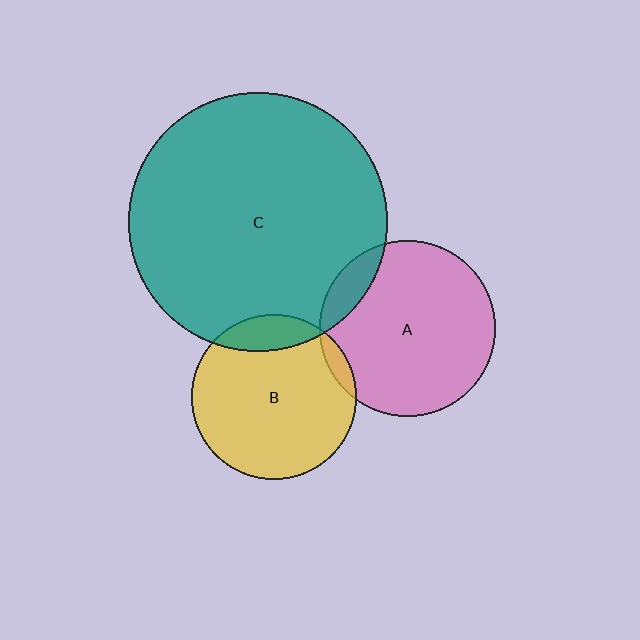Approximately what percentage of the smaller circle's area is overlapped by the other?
Approximately 10%.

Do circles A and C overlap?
Yes.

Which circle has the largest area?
Circle C (teal).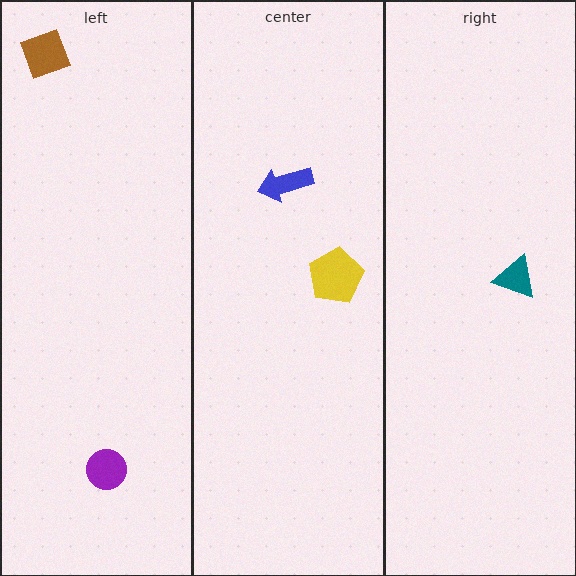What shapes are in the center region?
The blue arrow, the yellow pentagon.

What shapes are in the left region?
The purple circle, the brown square.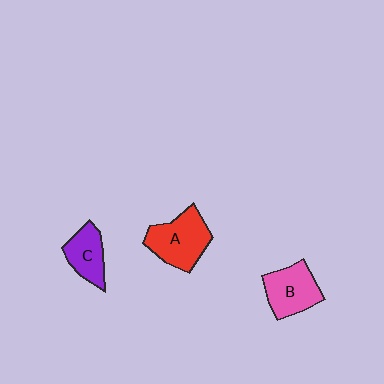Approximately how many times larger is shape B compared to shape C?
Approximately 1.3 times.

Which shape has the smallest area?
Shape C (purple).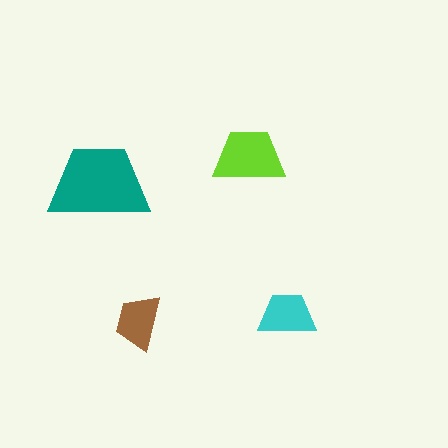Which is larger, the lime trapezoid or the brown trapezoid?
The lime one.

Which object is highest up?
The lime trapezoid is topmost.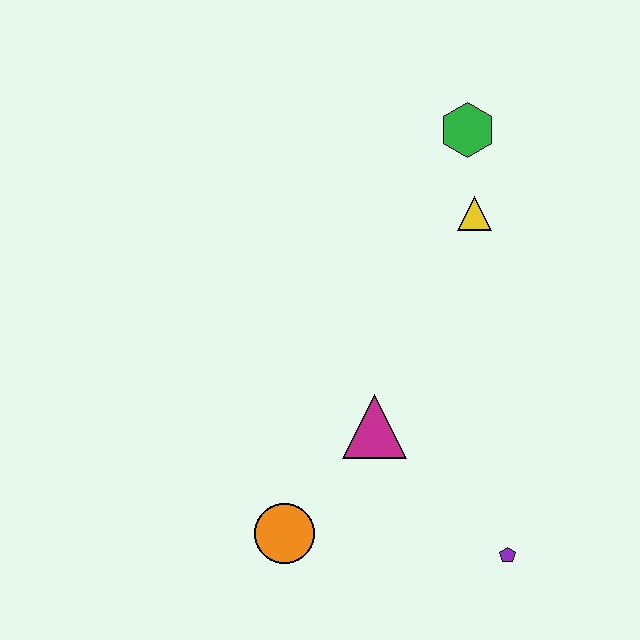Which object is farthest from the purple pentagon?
The green hexagon is farthest from the purple pentagon.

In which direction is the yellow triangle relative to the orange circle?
The yellow triangle is above the orange circle.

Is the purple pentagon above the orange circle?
No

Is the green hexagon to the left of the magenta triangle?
No